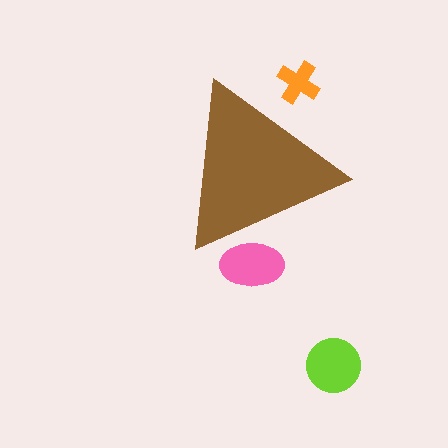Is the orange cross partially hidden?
Yes, the orange cross is partially hidden behind the brown triangle.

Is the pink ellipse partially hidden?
Yes, the pink ellipse is partially hidden behind the brown triangle.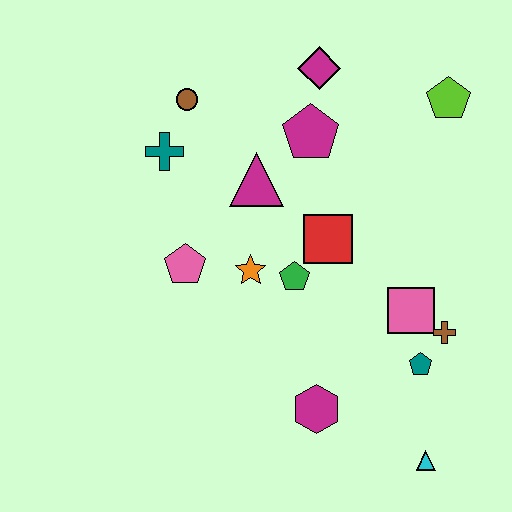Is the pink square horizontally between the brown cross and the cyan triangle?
No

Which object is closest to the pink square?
The brown cross is closest to the pink square.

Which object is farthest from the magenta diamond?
The cyan triangle is farthest from the magenta diamond.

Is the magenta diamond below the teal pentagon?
No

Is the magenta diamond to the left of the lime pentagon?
Yes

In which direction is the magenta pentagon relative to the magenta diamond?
The magenta pentagon is below the magenta diamond.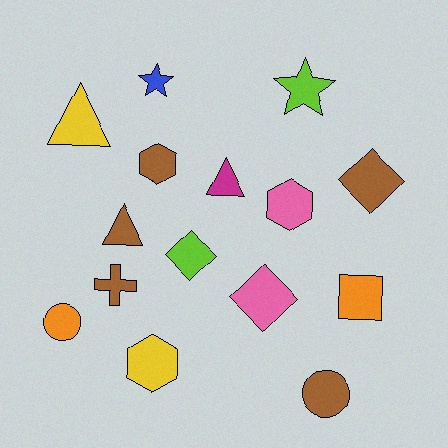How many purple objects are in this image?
There are no purple objects.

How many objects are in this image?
There are 15 objects.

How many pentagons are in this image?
There are no pentagons.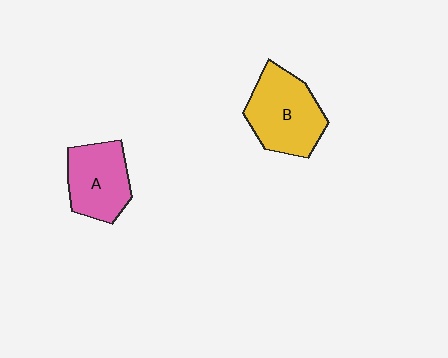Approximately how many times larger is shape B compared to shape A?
Approximately 1.2 times.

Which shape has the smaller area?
Shape A (pink).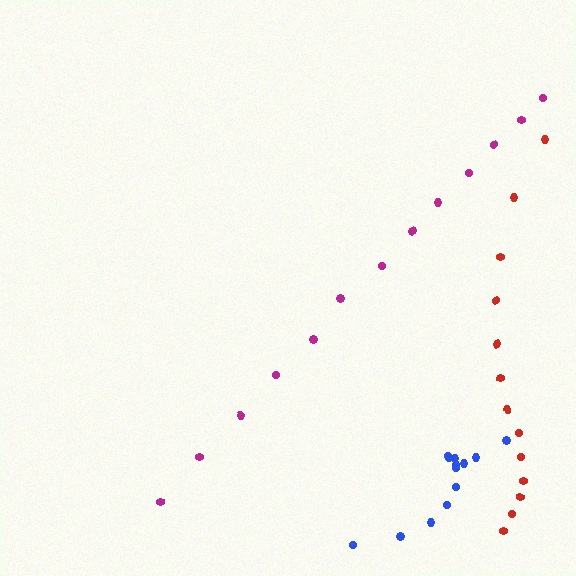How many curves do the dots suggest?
There are 3 distinct paths.